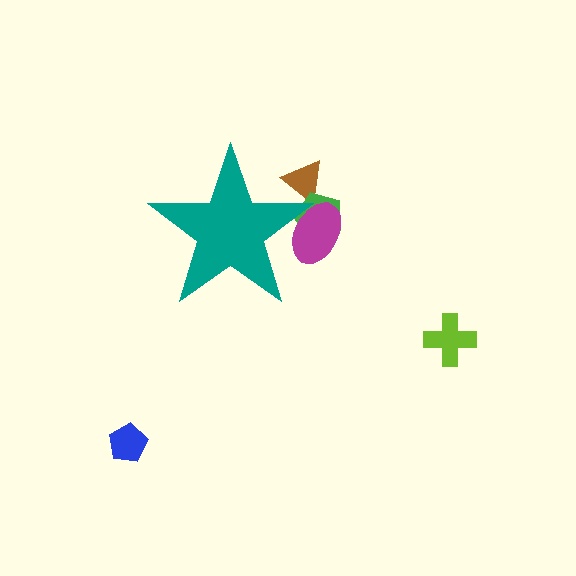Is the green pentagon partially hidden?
Yes, the green pentagon is partially hidden behind the teal star.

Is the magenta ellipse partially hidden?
Yes, the magenta ellipse is partially hidden behind the teal star.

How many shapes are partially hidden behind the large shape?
3 shapes are partially hidden.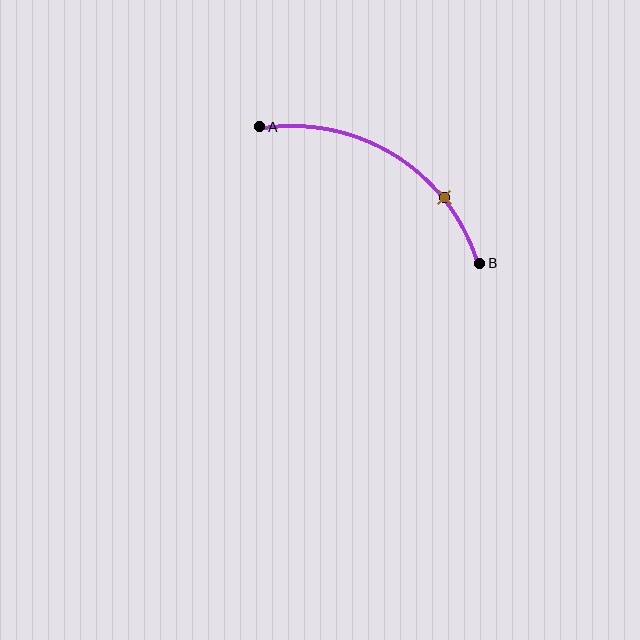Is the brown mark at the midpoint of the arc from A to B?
No. The brown mark lies on the arc but is closer to endpoint B. The arc midpoint would be at the point on the curve equidistant along the arc from both A and B.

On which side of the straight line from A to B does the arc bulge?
The arc bulges above the straight line connecting A and B.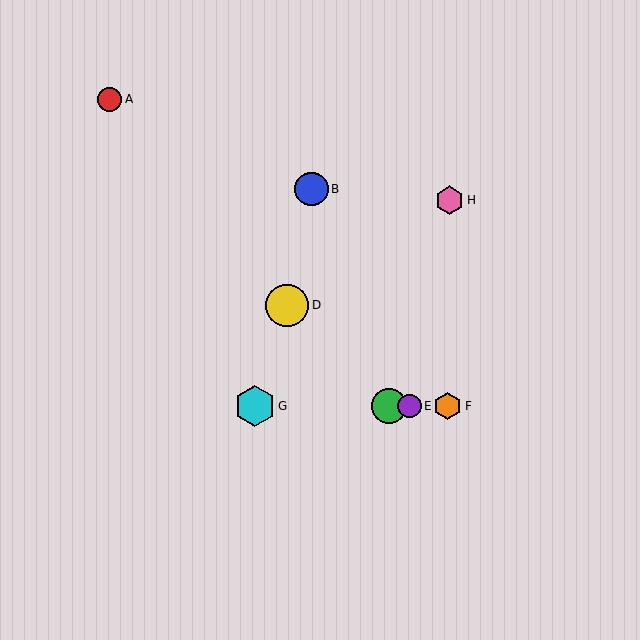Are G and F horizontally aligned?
Yes, both are at y≈406.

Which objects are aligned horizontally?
Objects C, E, F, G are aligned horizontally.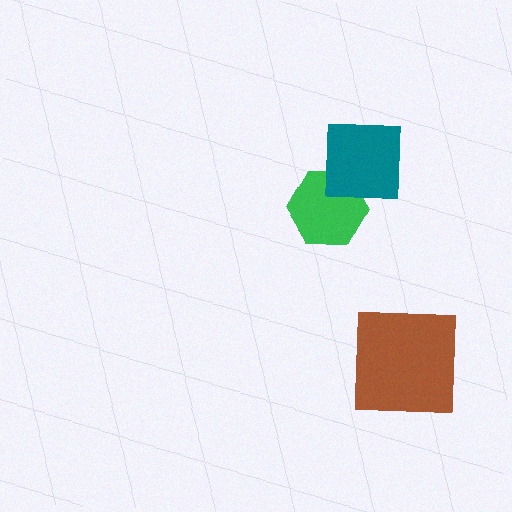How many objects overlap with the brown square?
0 objects overlap with the brown square.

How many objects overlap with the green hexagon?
1 object overlaps with the green hexagon.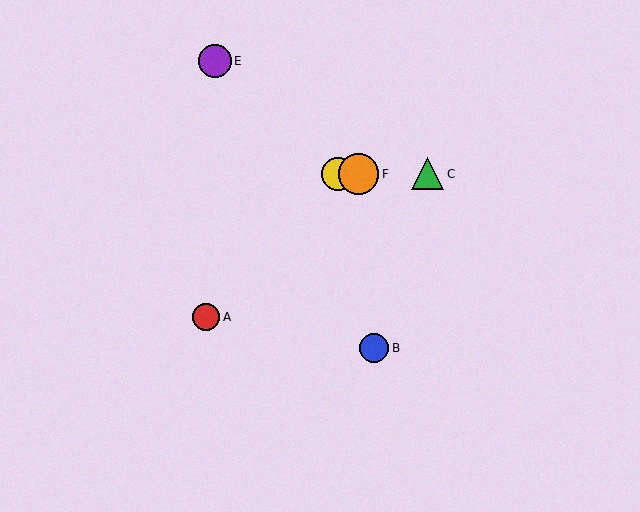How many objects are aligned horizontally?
3 objects (C, D, F) are aligned horizontally.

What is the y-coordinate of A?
Object A is at y≈317.